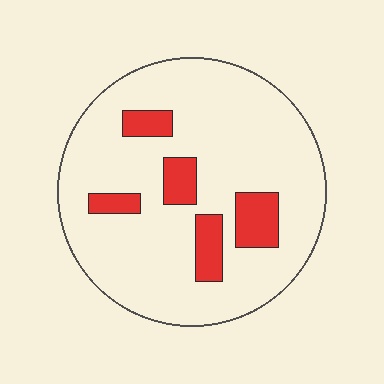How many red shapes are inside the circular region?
5.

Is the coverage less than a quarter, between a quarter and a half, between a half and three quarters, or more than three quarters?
Less than a quarter.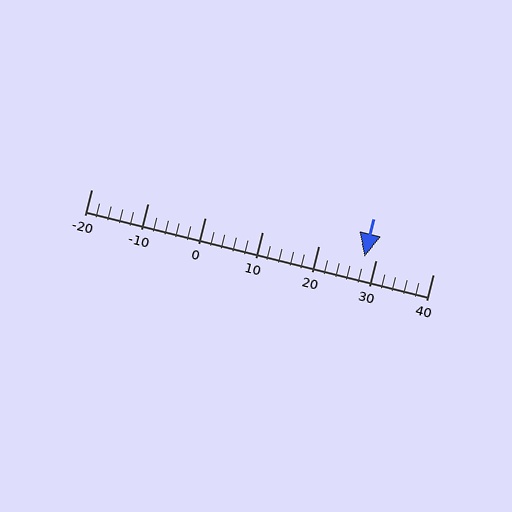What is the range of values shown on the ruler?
The ruler shows values from -20 to 40.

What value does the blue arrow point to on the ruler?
The blue arrow points to approximately 28.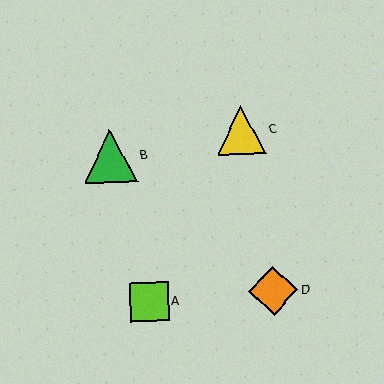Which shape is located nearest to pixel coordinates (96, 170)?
The green triangle (labeled B) at (110, 156) is nearest to that location.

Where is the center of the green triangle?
The center of the green triangle is at (110, 156).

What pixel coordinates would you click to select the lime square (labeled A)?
Click at (149, 302) to select the lime square A.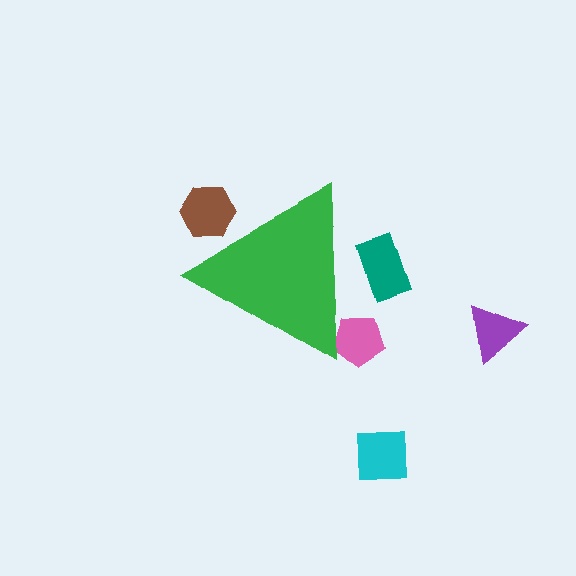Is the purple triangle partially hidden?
No, the purple triangle is fully visible.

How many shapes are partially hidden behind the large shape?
3 shapes are partially hidden.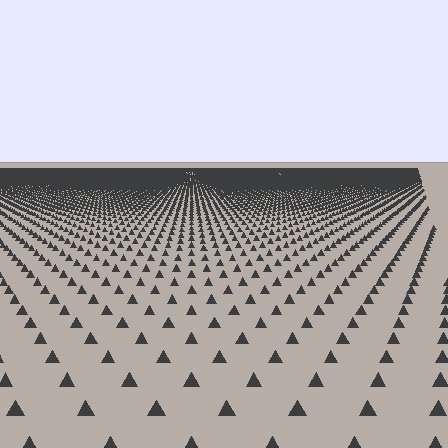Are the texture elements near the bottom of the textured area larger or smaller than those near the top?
Larger. Near the bottom, elements are closer to the viewer and appear at a bigger on-screen size.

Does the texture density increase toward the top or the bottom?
Density increases toward the top.